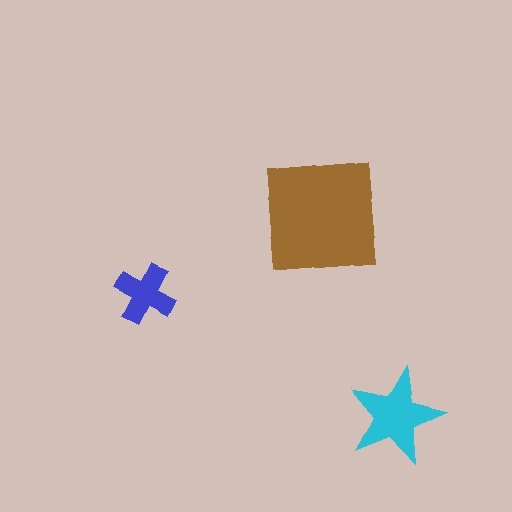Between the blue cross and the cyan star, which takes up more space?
The cyan star.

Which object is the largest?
The brown square.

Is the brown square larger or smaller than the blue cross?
Larger.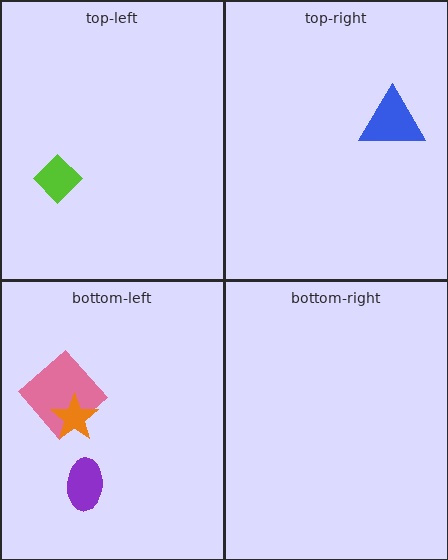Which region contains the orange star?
The bottom-left region.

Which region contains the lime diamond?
The top-left region.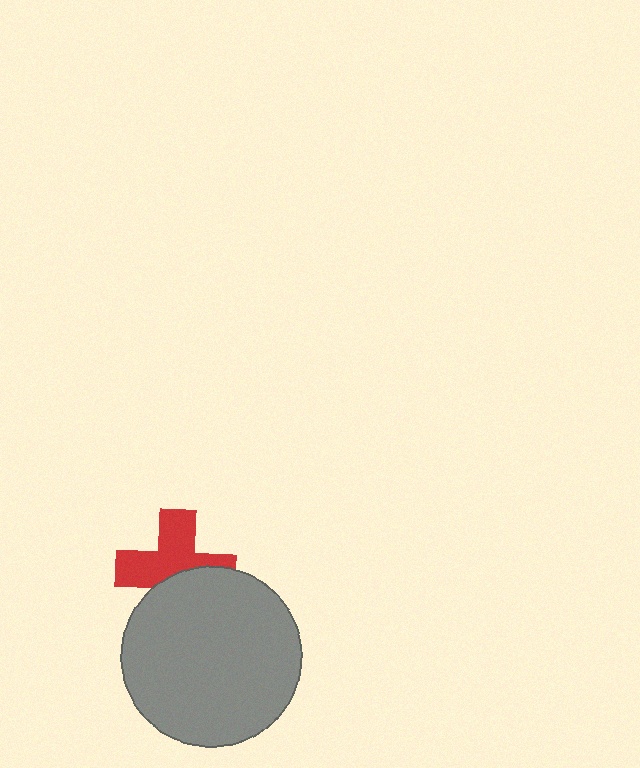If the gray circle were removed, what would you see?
You would see the complete red cross.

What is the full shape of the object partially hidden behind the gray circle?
The partially hidden object is a red cross.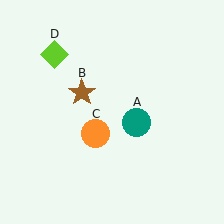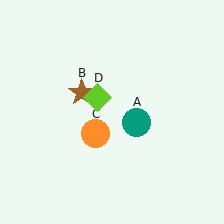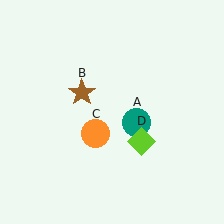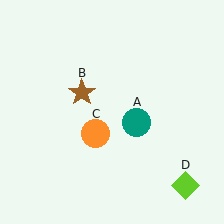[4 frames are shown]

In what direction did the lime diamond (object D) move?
The lime diamond (object D) moved down and to the right.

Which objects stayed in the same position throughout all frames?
Teal circle (object A) and brown star (object B) and orange circle (object C) remained stationary.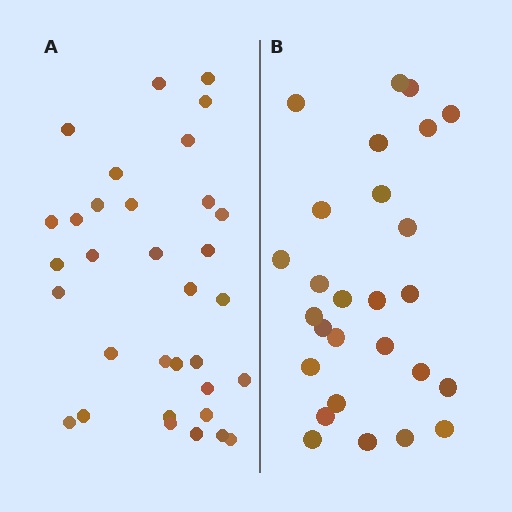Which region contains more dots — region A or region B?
Region A (the left region) has more dots.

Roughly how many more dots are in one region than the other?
Region A has about 6 more dots than region B.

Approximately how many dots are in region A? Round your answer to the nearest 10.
About 30 dots. (The exact count is 33, which rounds to 30.)